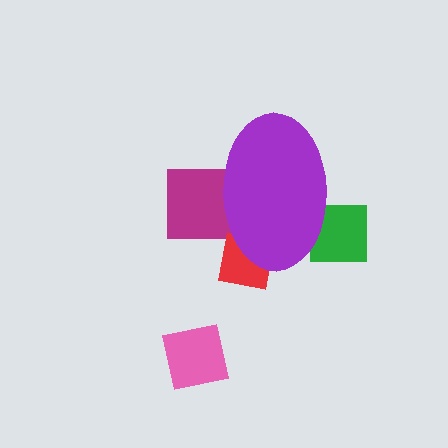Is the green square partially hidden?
Yes, the green square is partially hidden behind the purple ellipse.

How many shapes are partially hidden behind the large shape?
3 shapes are partially hidden.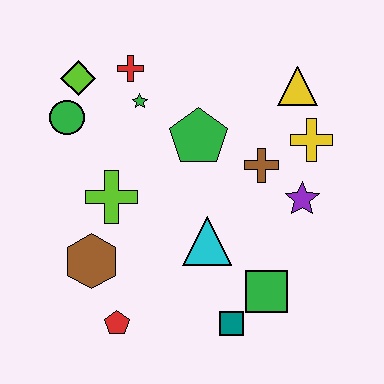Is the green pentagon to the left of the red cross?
No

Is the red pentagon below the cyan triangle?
Yes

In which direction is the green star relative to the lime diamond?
The green star is to the right of the lime diamond.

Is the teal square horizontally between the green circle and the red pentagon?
No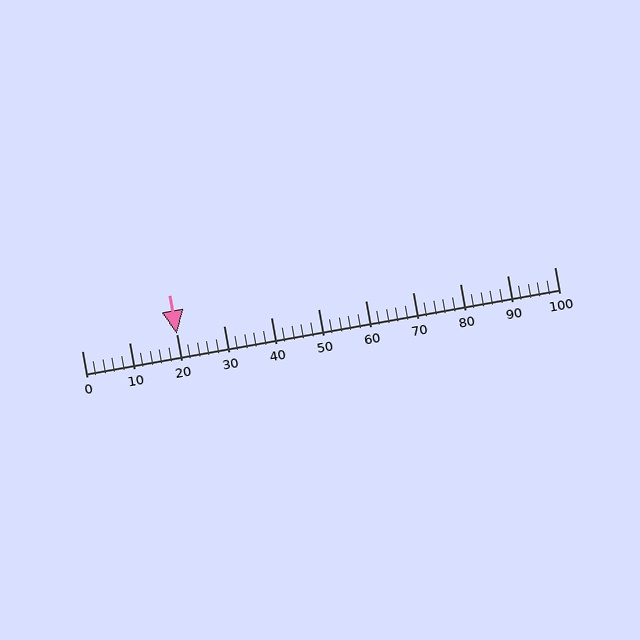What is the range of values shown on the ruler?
The ruler shows values from 0 to 100.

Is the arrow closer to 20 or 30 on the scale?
The arrow is closer to 20.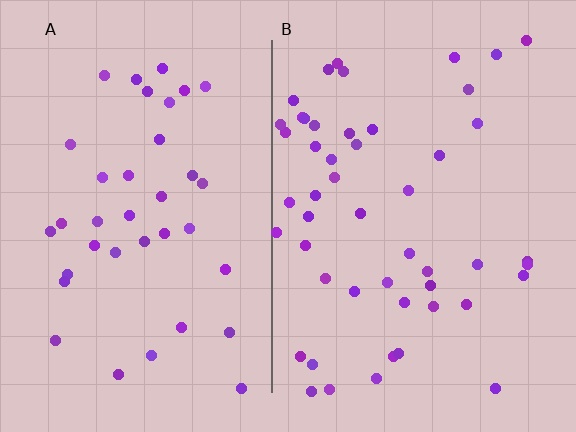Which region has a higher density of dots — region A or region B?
B (the right).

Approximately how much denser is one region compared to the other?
Approximately 1.3× — region B over region A.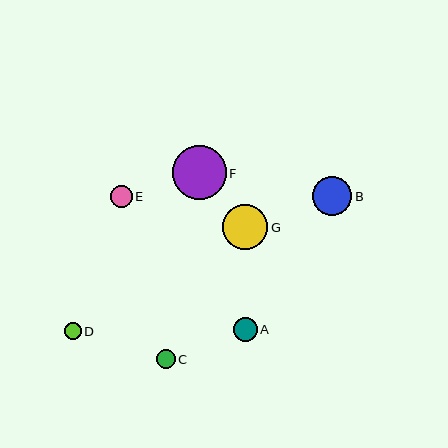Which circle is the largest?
Circle F is the largest with a size of approximately 54 pixels.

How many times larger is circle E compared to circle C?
Circle E is approximately 1.2 times the size of circle C.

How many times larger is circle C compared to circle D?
Circle C is approximately 1.1 times the size of circle D.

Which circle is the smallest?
Circle D is the smallest with a size of approximately 17 pixels.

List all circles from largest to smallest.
From largest to smallest: F, G, B, A, E, C, D.